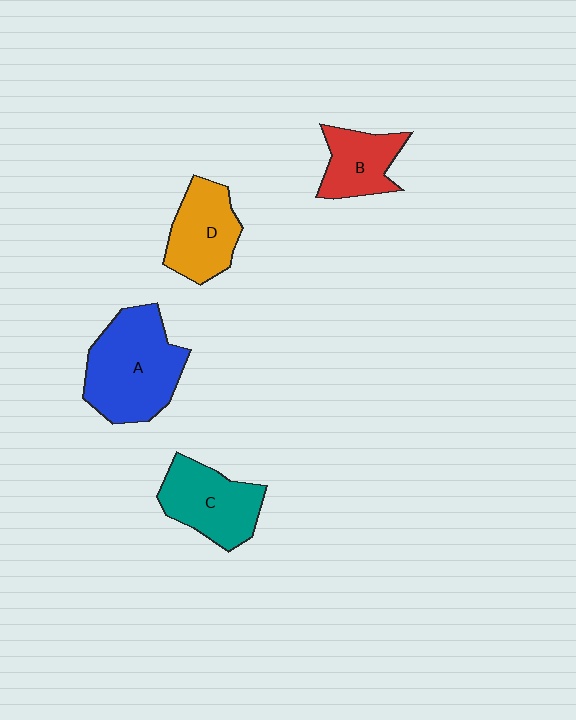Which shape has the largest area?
Shape A (blue).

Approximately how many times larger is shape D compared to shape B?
Approximately 1.2 times.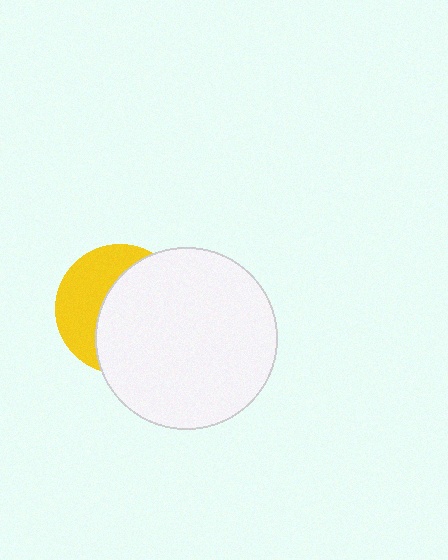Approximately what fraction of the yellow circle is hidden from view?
Roughly 60% of the yellow circle is hidden behind the white circle.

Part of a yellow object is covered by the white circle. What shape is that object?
It is a circle.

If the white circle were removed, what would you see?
You would see the complete yellow circle.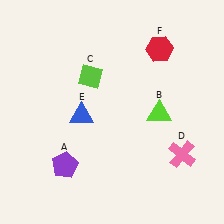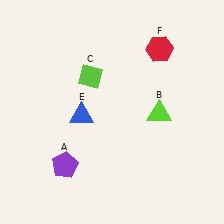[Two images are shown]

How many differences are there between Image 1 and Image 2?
There is 1 difference between the two images.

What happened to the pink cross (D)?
The pink cross (D) was removed in Image 2. It was in the bottom-right area of Image 1.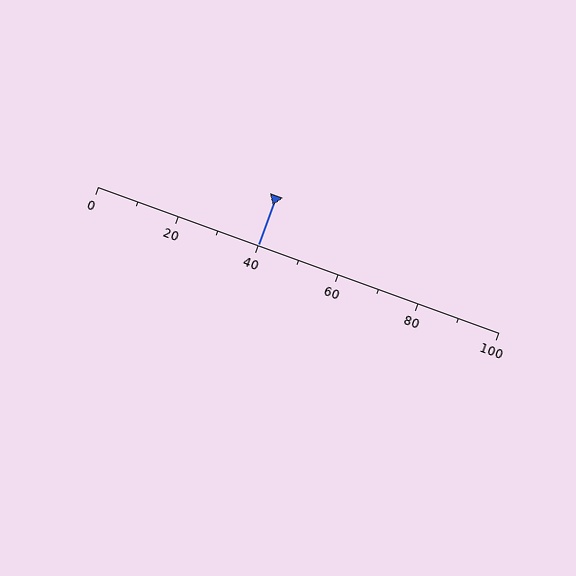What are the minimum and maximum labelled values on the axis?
The axis runs from 0 to 100.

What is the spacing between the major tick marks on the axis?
The major ticks are spaced 20 apart.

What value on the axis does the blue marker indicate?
The marker indicates approximately 40.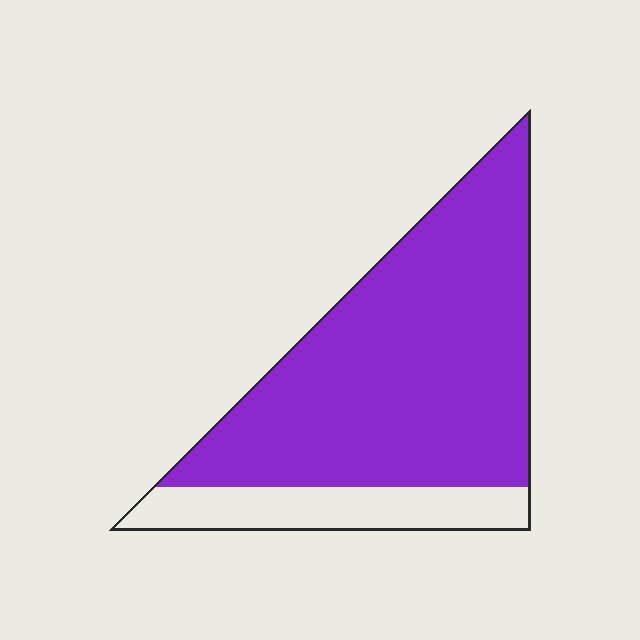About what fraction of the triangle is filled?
About four fifths (4/5).